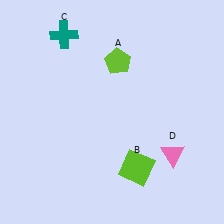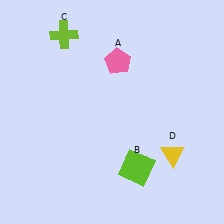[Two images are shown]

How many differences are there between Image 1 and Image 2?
There are 3 differences between the two images.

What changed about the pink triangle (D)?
In Image 1, D is pink. In Image 2, it changed to yellow.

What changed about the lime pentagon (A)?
In Image 1, A is lime. In Image 2, it changed to pink.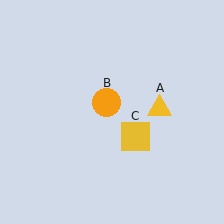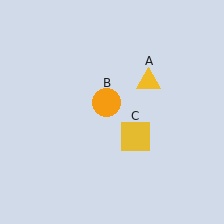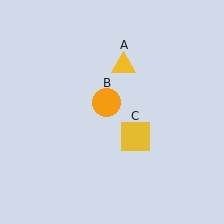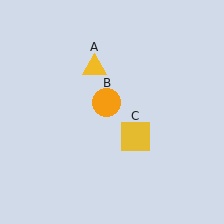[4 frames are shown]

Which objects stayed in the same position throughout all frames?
Orange circle (object B) and yellow square (object C) remained stationary.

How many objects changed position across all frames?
1 object changed position: yellow triangle (object A).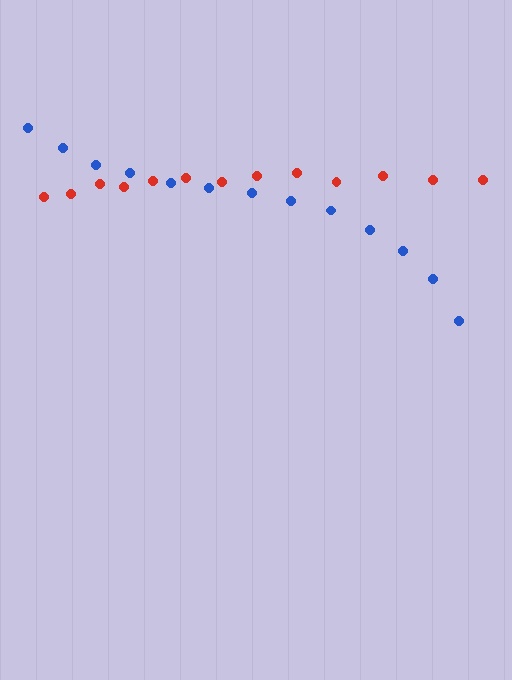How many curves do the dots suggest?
There are 2 distinct paths.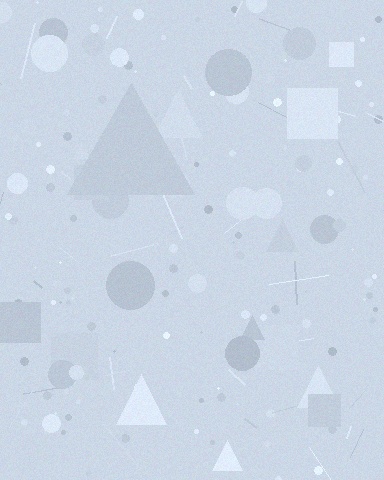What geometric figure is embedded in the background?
A triangle is embedded in the background.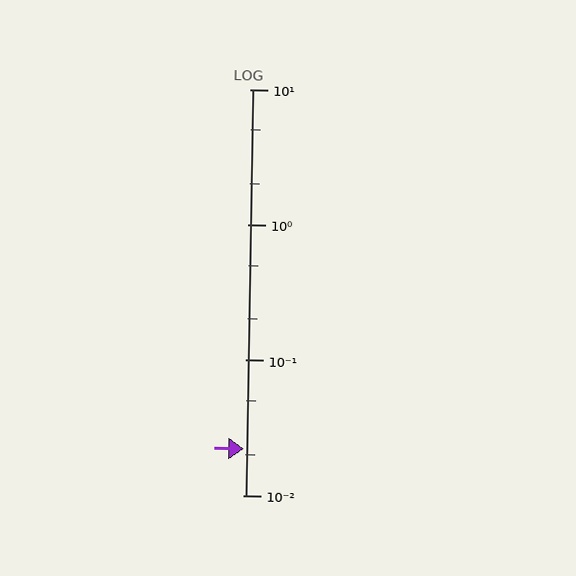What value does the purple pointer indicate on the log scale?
The pointer indicates approximately 0.022.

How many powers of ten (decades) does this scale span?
The scale spans 3 decades, from 0.01 to 10.